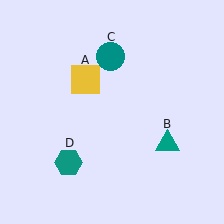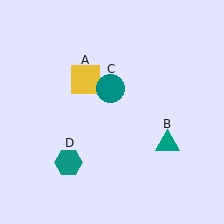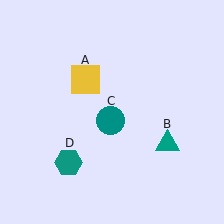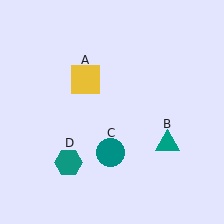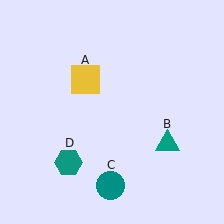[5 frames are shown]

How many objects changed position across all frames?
1 object changed position: teal circle (object C).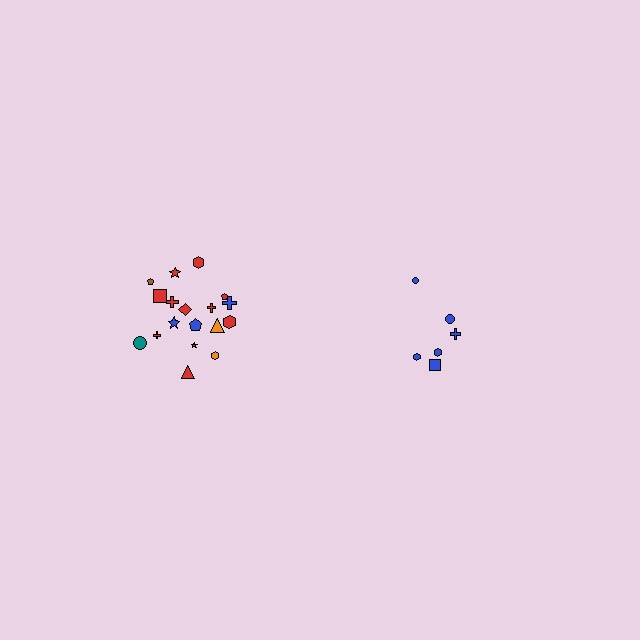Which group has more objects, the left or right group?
The left group.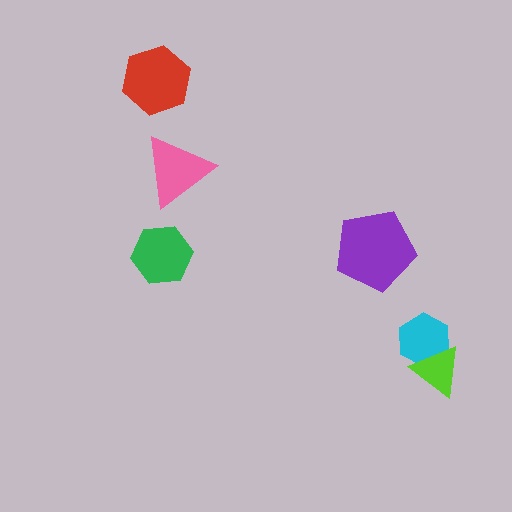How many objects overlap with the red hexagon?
0 objects overlap with the red hexagon.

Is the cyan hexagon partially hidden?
Yes, it is partially covered by another shape.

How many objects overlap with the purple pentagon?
0 objects overlap with the purple pentagon.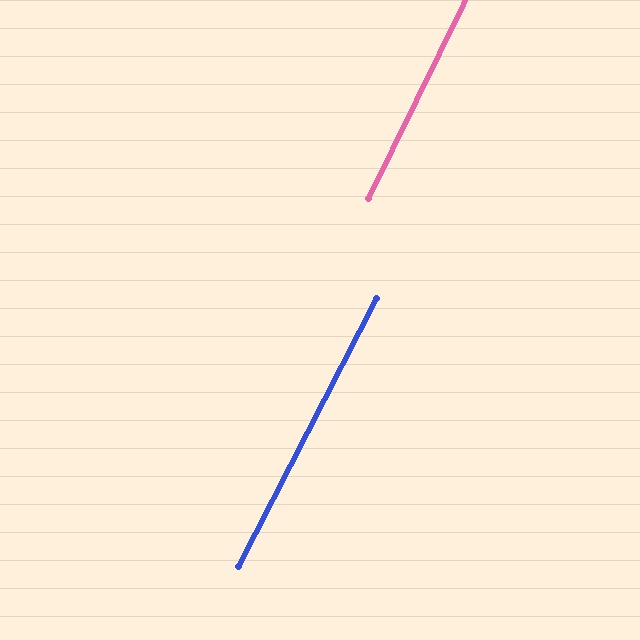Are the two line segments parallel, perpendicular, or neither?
Parallel — their directions differ by only 1.2°.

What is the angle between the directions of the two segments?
Approximately 1 degree.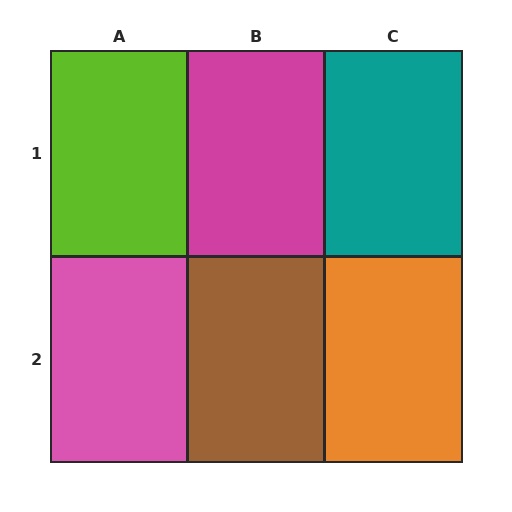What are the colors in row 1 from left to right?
Lime, magenta, teal.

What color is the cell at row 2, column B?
Brown.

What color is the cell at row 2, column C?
Orange.